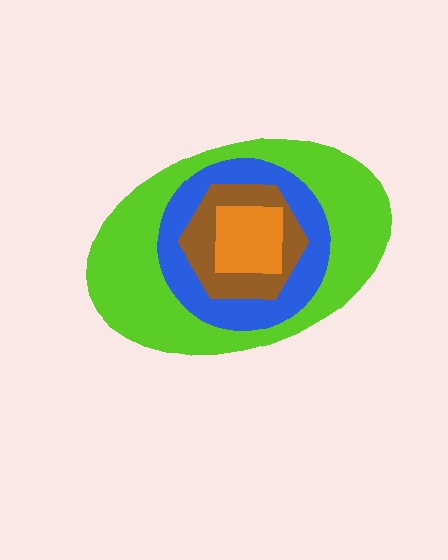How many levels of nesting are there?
4.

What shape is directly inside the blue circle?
The brown hexagon.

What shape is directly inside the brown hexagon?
The orange square.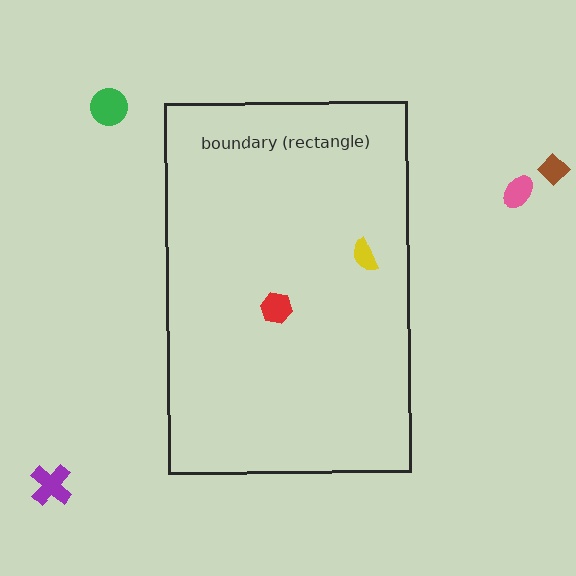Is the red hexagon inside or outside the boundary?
Inside.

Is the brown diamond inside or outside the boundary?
Outside.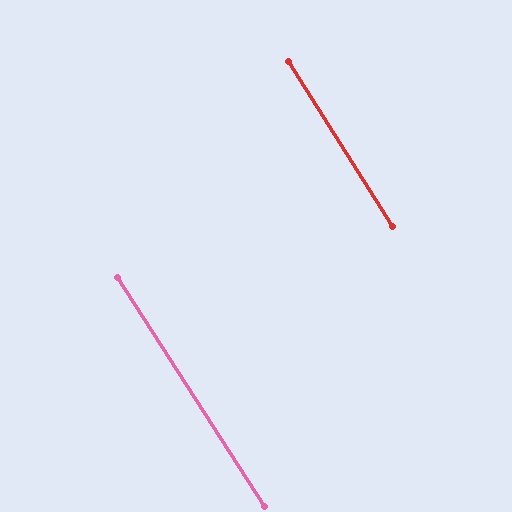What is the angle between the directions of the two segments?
Approximately 0 degrees.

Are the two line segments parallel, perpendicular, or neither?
Parallel — their directions differ by only 0.2°.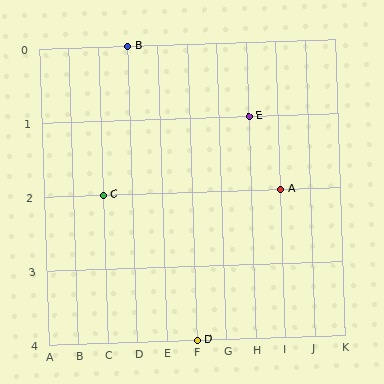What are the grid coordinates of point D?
Point D is at grid coordinates (F, 4).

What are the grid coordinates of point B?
Point B is at grid coordinates (D, 0).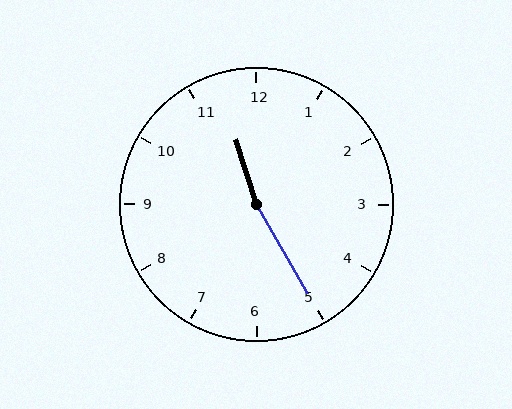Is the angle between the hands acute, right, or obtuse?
It is obtuse.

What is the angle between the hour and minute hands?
Approximately 168 degrees.